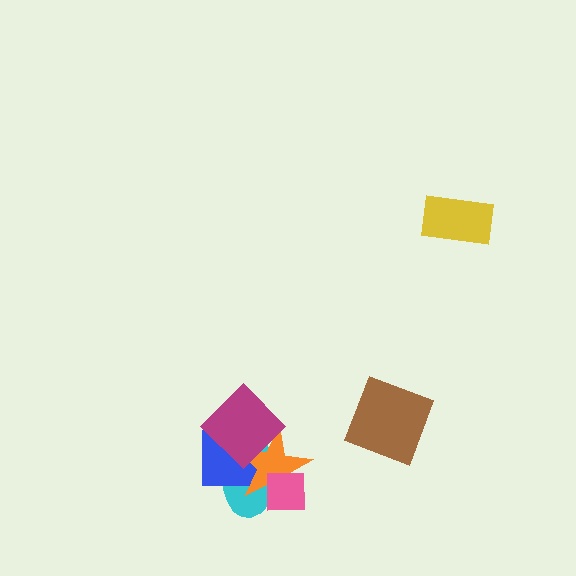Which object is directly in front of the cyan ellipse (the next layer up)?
The blue square is directly in front of the cyan ellipse.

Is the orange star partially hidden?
Yes, it is partially covered by another shape.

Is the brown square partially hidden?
No, no other shape covers it.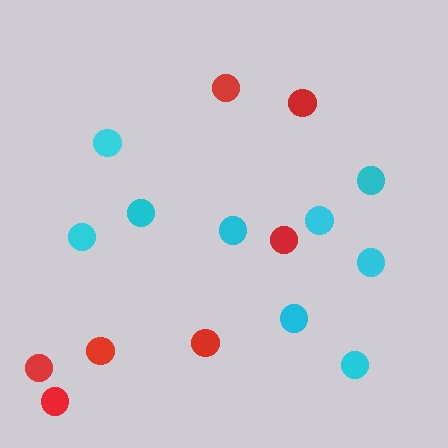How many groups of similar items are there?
There are 2 groups: one group of red circles (7) and one group of cyan circles (9).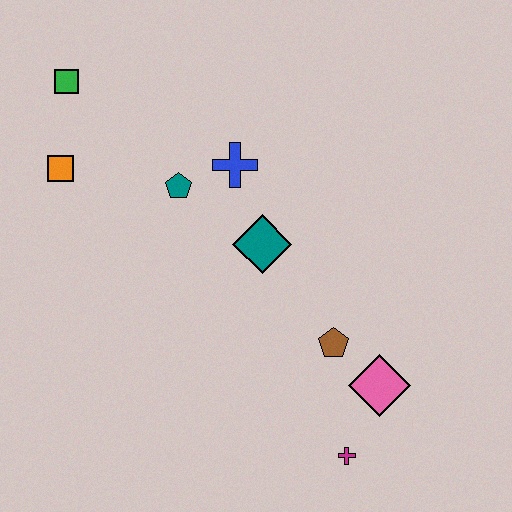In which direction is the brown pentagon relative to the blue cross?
The brown pentagon is below the blue cross.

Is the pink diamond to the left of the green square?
No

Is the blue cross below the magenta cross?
No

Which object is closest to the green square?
The orange square is closest to the green square.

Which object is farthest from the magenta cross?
The green square is farthest from the magenta cross.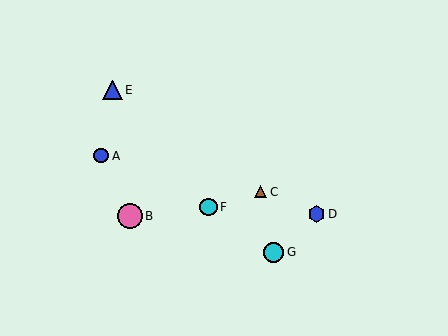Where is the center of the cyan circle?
The center of the cyan circle is at (209, 207).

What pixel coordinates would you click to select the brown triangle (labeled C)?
Click at (261, 192) to select the brown triangle C.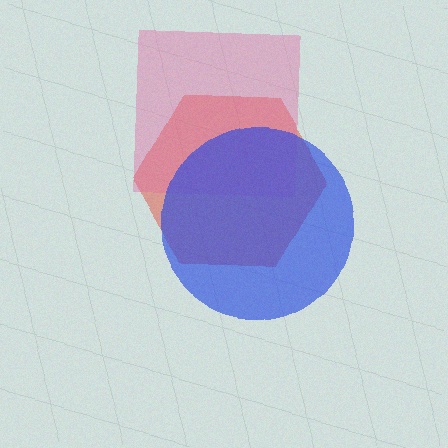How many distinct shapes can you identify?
There are 3 distinct shapes: a red hexagon, a pink square, a blue circle.